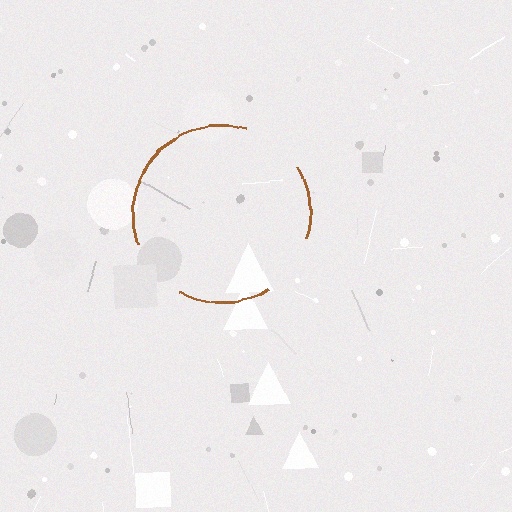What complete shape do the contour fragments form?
The contour fragments form a circle.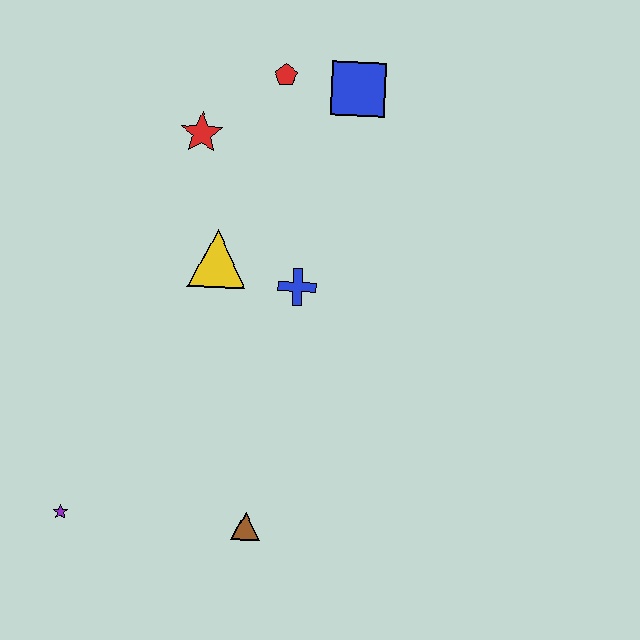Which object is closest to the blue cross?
The yellow triangle is closest to the blue cross.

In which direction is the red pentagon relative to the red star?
The red pentagon is to the right of the red star.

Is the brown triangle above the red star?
No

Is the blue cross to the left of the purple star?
No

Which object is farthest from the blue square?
The purple star is farthest from the blue square.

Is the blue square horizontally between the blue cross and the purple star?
No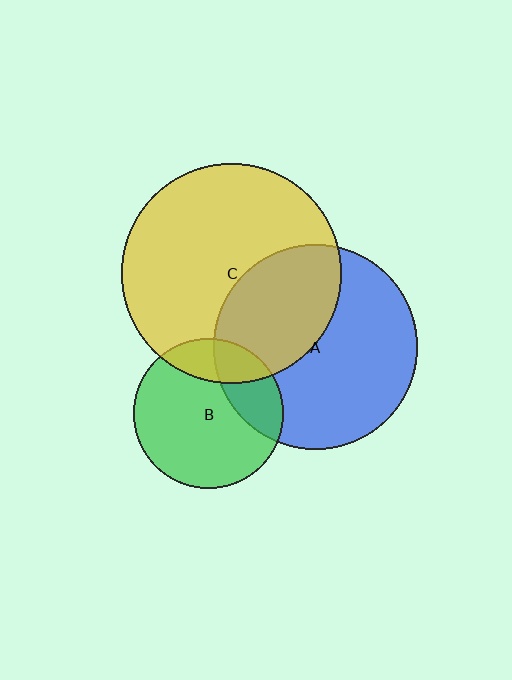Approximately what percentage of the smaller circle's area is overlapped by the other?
Approximately 25%.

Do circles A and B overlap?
Yes.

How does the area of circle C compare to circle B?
Approximately 2.2 times.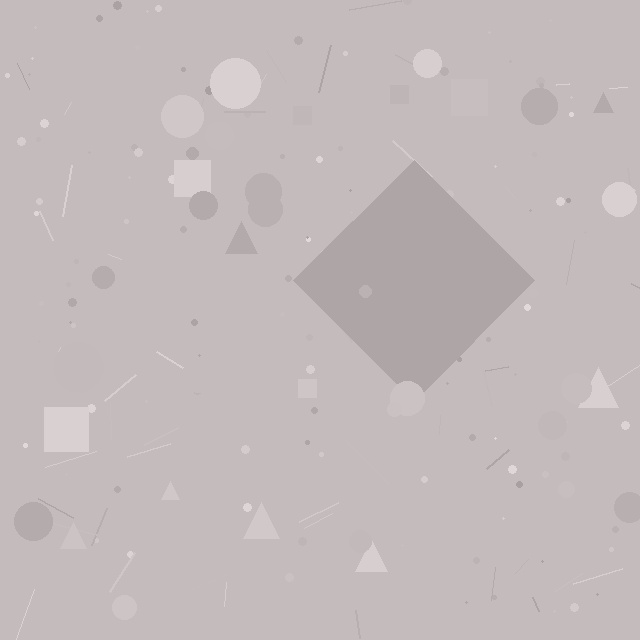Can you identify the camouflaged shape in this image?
The camouflaged shape is a diamond.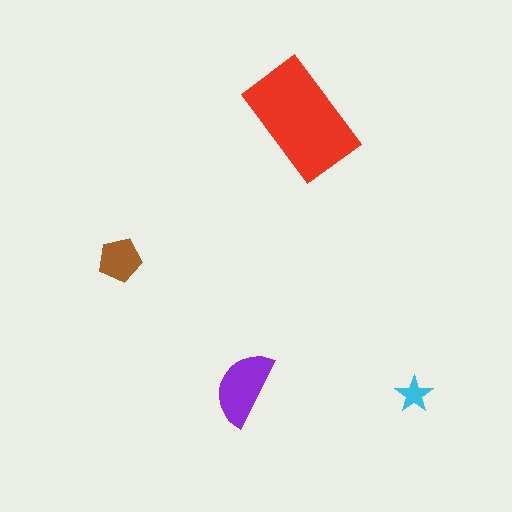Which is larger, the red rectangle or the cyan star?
The red rectangle.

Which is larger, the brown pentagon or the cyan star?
The brown pentagon.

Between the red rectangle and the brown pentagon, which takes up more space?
The red rectangle.